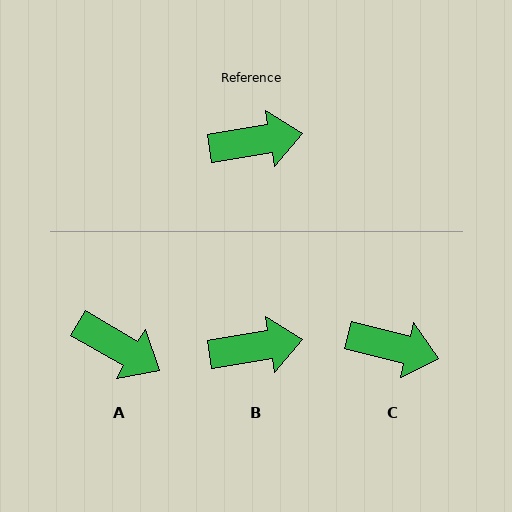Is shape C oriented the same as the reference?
No, it is off by about 23 degrees.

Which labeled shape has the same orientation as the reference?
B.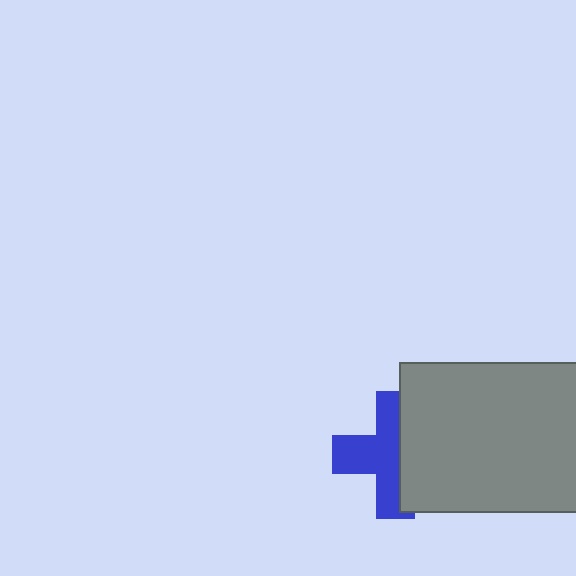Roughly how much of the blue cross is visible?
About half of it is visible (roughly 57%).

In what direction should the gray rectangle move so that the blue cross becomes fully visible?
The gray rectangle should move right. That is the shortest direction to clear the overlap and leave the blue cross fully visible.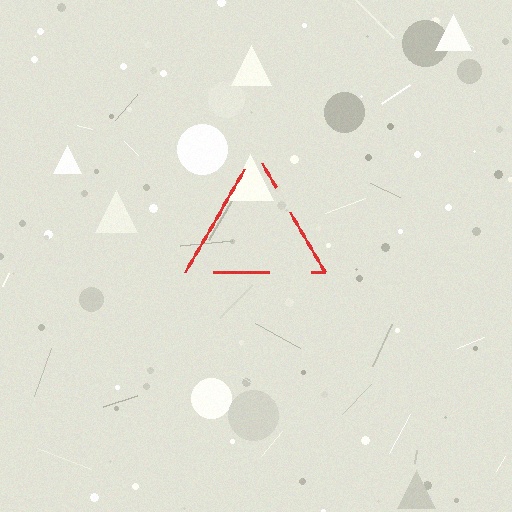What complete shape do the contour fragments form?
The contour fragments form a triangle.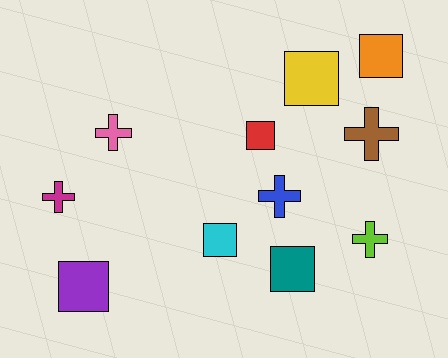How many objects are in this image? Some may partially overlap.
There are 11 objects.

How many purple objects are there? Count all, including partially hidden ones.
There is 1 purple object.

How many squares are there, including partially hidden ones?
There are 6 squares.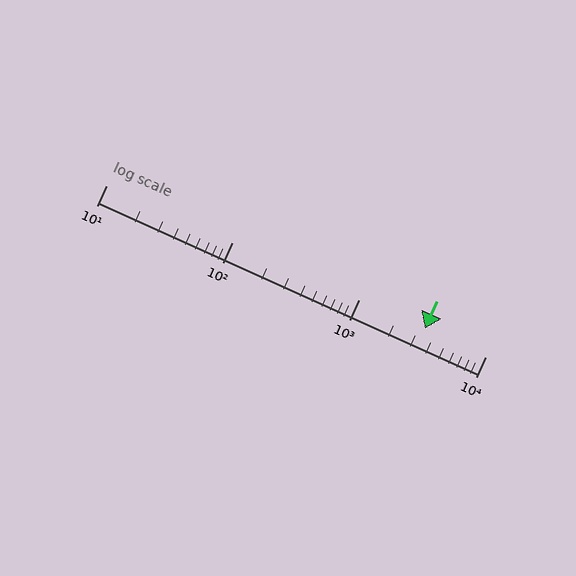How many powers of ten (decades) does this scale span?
The scale spans 3 decades, from 10 to 10000.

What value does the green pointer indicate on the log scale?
The pointer indicates approximately 3300.